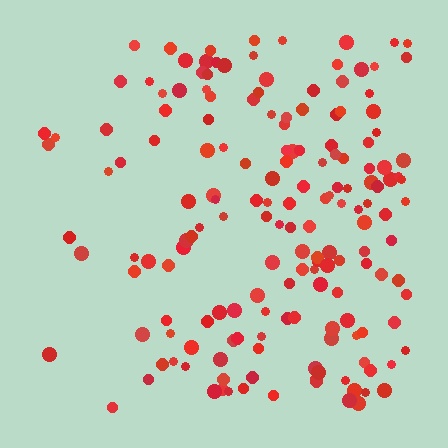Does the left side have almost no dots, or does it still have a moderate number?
Still a moderate number, just noticeably fewer than the right.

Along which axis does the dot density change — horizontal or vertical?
Horizontal.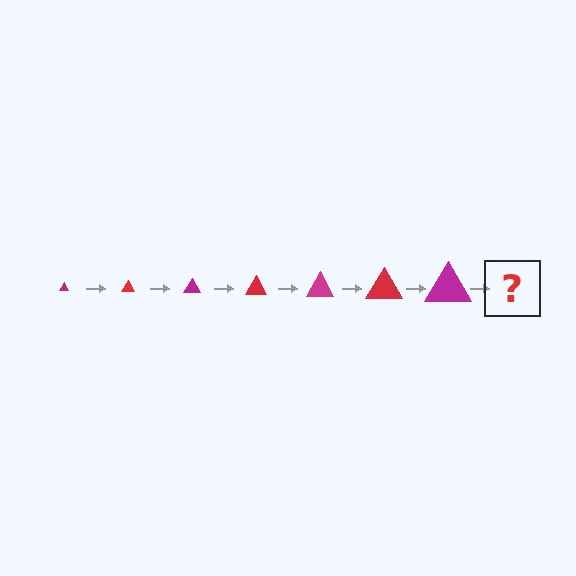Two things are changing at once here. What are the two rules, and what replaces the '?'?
The two rules are that the triangle grows larger each step and the color cycles through magenta and red. The '?' should be a red triangle, larger than the previous one.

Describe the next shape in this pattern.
It should be a red triangle, larger than the previous one.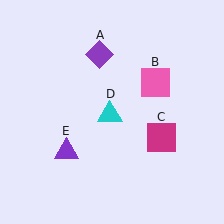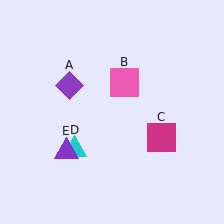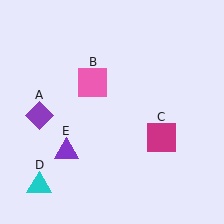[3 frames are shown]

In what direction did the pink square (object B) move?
The pink square (object B) moved left.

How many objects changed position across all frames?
3 objects changed position: purple diamond (object A), pink square (object B), cyan triangle (object D).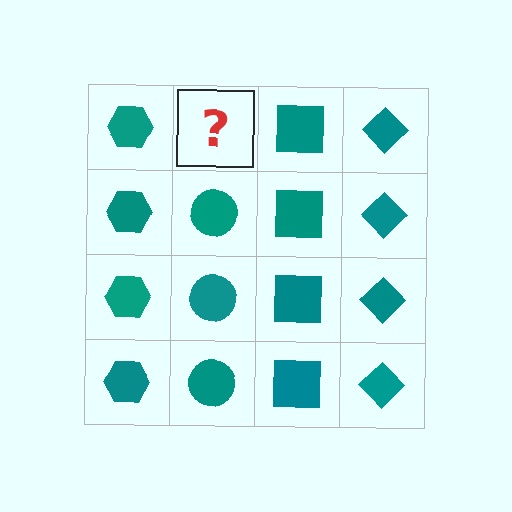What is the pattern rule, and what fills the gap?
The rule is that each column has a consistent shape. The gap should be filled with a teal circle.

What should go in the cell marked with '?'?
The missing cell should contain a teal circle.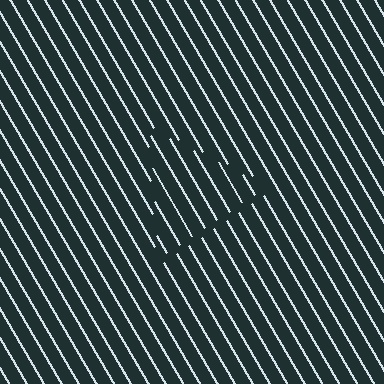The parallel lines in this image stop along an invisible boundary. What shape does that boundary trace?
An illusory triangle. The interior of the shape contains the same grating, shifted by half a period — the contour is defined by the phase discontinuity where line-ends from the inner and outer gratings abut.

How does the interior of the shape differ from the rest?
The interior of the shape contains the same grating, shifted by half a period — the contour is defined by the phase discontinuity where line-ends from the inner and outer gratings abut.